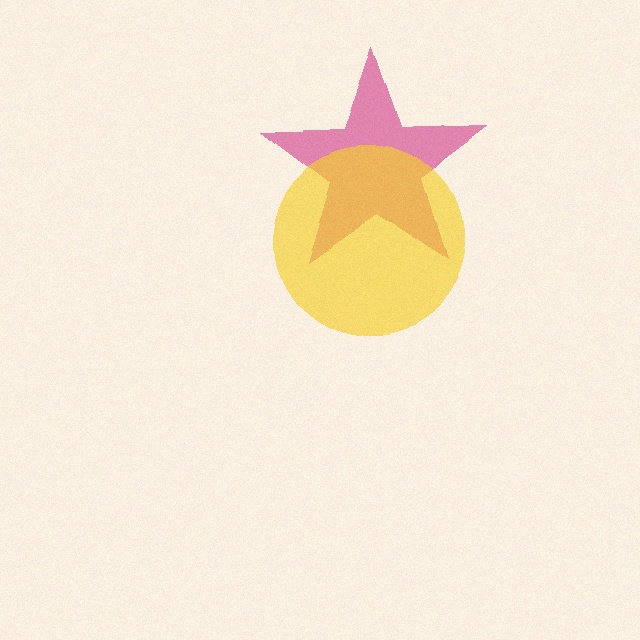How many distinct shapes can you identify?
There are 2 distinct shapes: a magenta star, a yellow circle.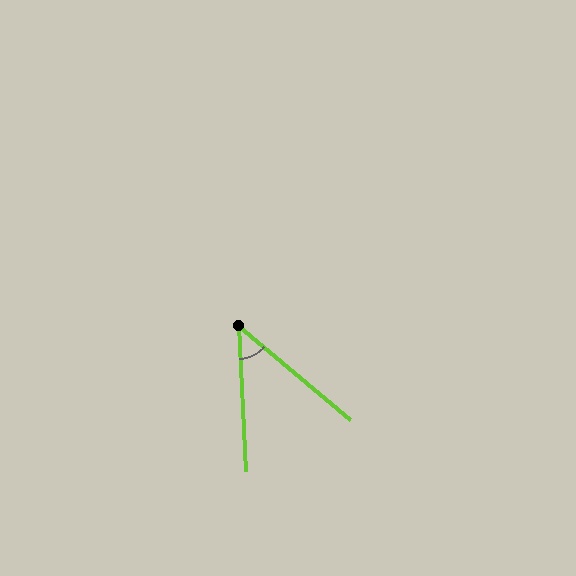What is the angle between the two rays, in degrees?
Approximately 47 degrees.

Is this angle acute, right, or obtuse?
It is acute.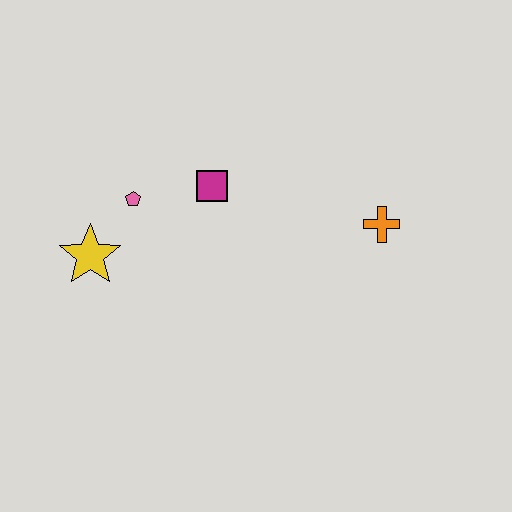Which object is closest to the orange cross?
The magenta square is closest to the orange cross.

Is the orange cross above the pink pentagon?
No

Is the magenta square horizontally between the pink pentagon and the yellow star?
No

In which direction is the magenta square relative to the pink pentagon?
The magenta square is to the right of the pink pentagon.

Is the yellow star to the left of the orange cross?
Yes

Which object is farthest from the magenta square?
The orange cross is farthest from the magenta square.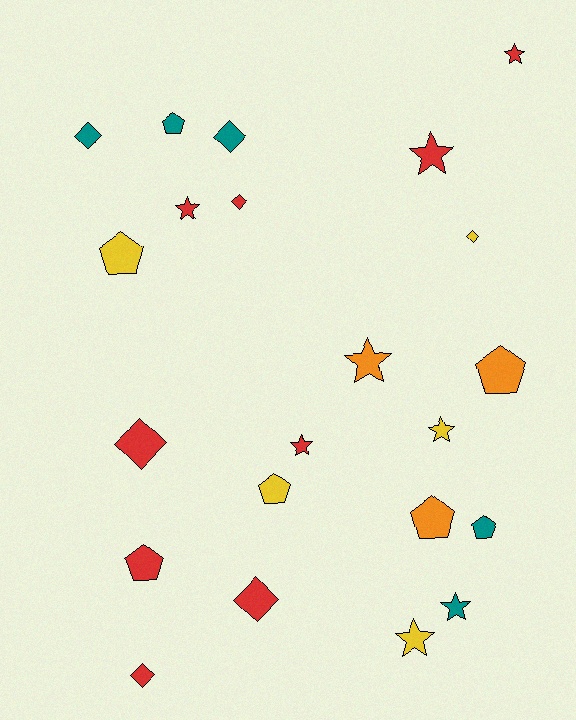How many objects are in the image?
There are 22 objects.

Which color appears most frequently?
Red, with 9 objects.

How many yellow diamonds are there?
There is 1 yellow diamond.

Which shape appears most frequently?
Star, with 8 objects.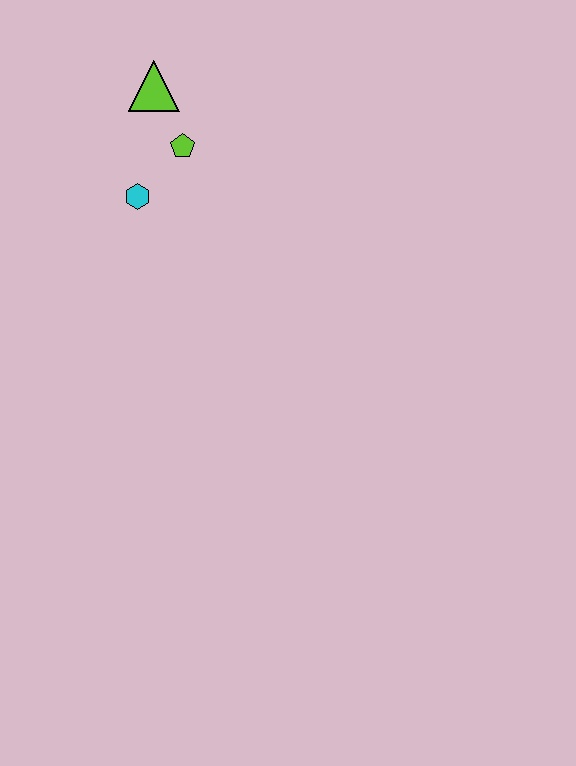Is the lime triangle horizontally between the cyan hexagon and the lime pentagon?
Yes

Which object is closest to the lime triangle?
The lime pentagon is closest to the lime triangle.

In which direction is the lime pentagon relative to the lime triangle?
The lime pentagon is below the lime triangle.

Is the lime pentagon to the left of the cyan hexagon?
No